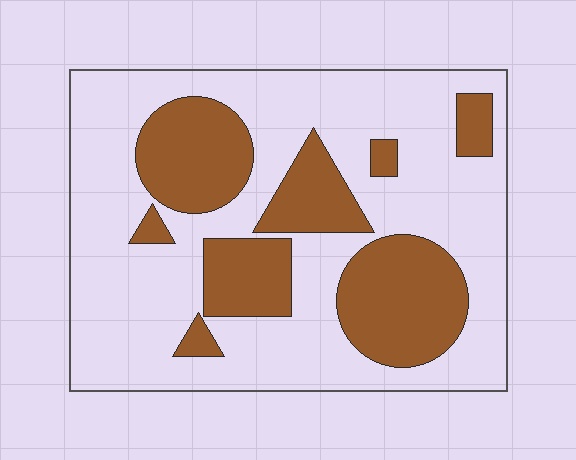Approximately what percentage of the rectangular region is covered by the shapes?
Approximately 30%.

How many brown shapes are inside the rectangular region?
8.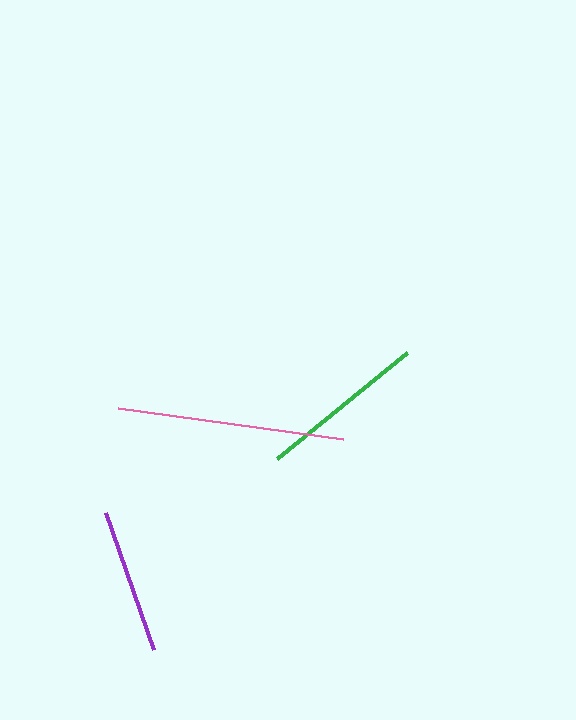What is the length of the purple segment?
The purple segment is approximately 145 pixels long.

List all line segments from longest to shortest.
From longest to shortest: pink, green, purple.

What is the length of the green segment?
The green segment is approximately 167 pixels long.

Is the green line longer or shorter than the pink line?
The pink line is longer than the green line.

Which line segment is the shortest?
The purple line is the shortest at approximately 145 pixels.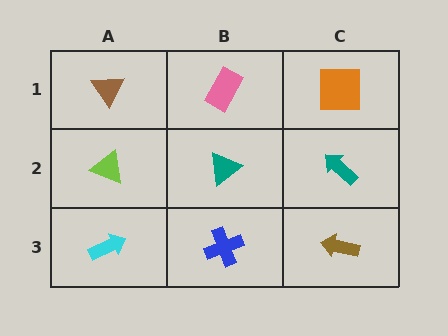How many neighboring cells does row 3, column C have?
2.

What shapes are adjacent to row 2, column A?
A brown triangle (row 1, column A), a cyan arrow (row 3, column A), a teal triangle (row 2, column B).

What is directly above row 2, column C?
An orange square.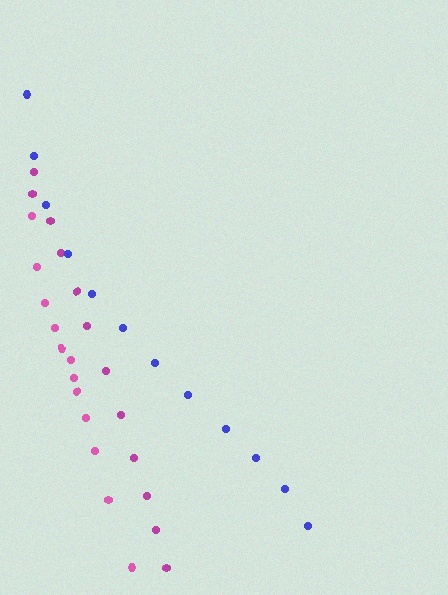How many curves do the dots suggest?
There are 3 distinct paths.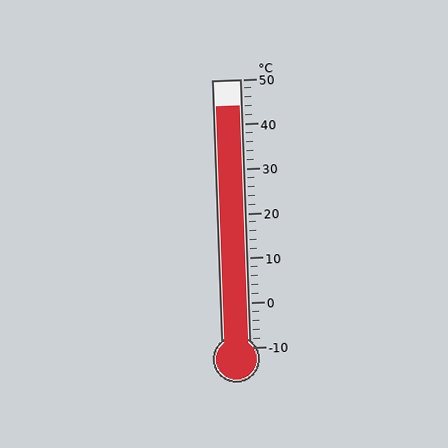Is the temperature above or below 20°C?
The temperature is above 20°C.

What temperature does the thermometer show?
The thermometer shows approximately 44°C.